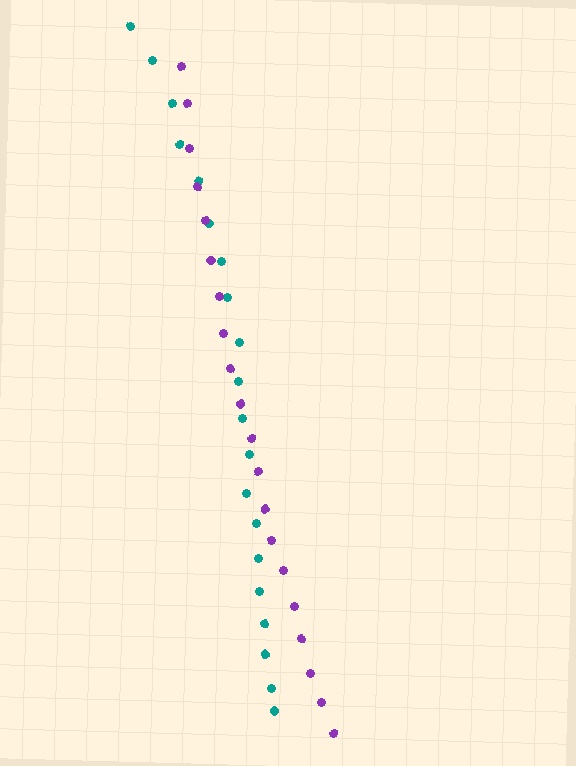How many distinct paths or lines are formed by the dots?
There are 2 distinct paths.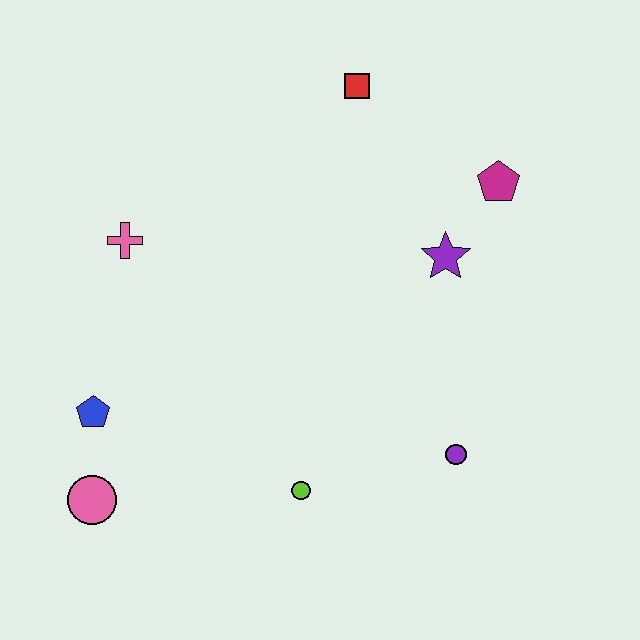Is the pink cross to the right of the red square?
No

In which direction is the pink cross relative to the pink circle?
The pink cross is above the pink circle.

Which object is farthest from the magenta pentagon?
The pink circle is farthest from the magenta pentagon.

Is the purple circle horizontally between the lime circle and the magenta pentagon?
Yes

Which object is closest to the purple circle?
The lime circle is closest to the purple circle.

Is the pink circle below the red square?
Yes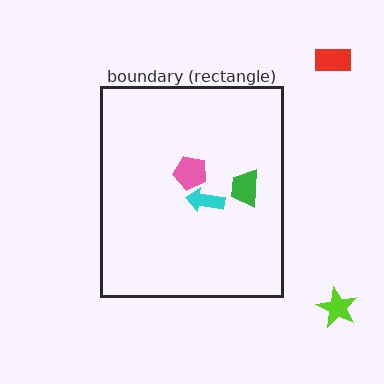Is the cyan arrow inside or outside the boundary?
Inside.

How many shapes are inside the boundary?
3 inside, 2 outside.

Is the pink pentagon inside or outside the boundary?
Inside.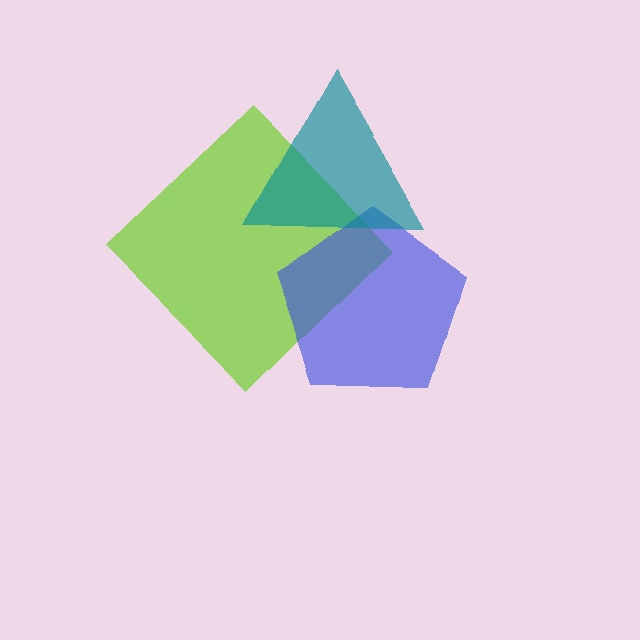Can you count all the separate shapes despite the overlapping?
Yes, there are 3 separate shapes.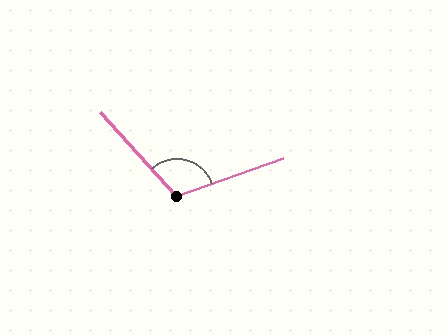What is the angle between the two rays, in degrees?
Approximately 113 degrees.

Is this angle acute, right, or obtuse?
It is obtuse.